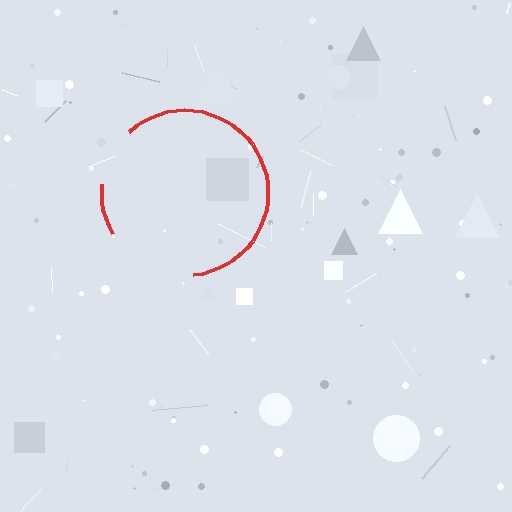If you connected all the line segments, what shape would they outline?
They would outline a circle.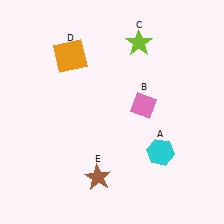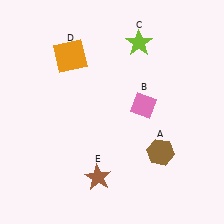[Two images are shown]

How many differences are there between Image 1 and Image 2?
There is 1 difference between the two images.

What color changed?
The hexagon (A) changed from cyan in Image 1 to brown in Image 2.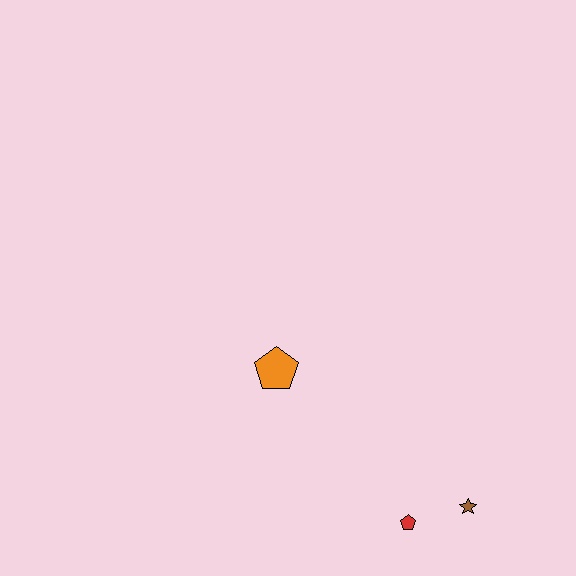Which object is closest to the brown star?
The red pentagon is closest to the brown star.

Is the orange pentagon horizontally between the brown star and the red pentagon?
No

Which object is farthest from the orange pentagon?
The brown star is farthest from the orange pentagon.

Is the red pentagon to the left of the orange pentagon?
No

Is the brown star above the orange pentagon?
No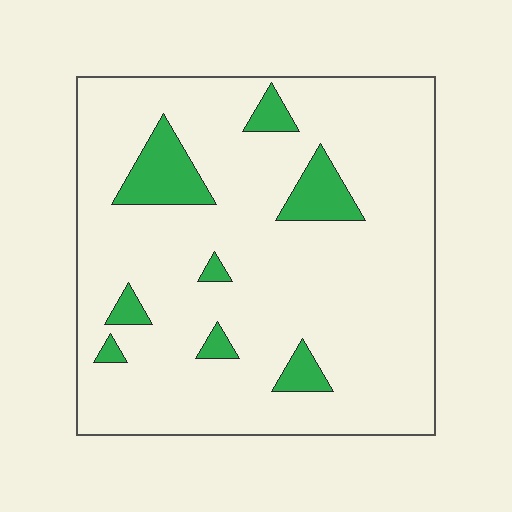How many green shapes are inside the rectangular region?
8.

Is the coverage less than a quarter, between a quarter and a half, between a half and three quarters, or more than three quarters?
Less than a quarter.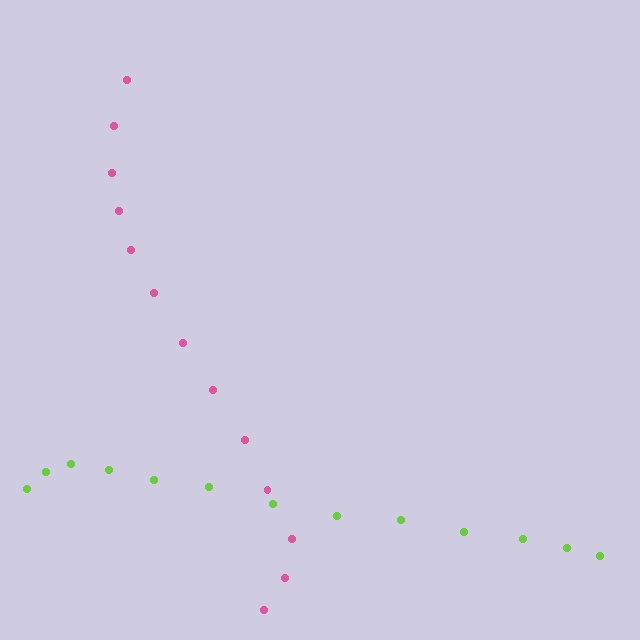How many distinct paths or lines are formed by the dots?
There are 2 distinct paths.